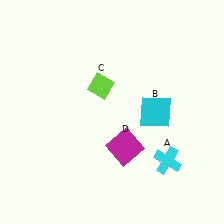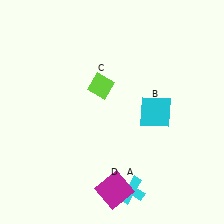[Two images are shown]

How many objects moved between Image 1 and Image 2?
2 objects moved between the two images.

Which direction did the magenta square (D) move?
The magenta square (D) moved down.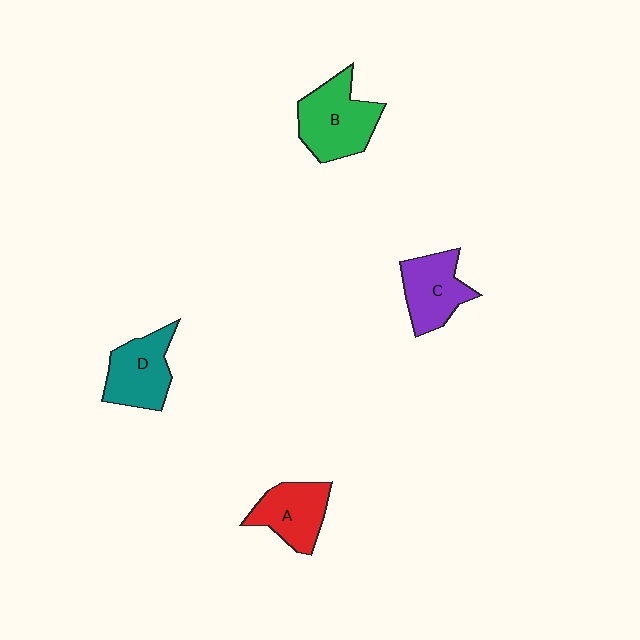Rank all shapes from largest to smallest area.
From largest to smallest: B (green), D (teal), C (purple), A (red).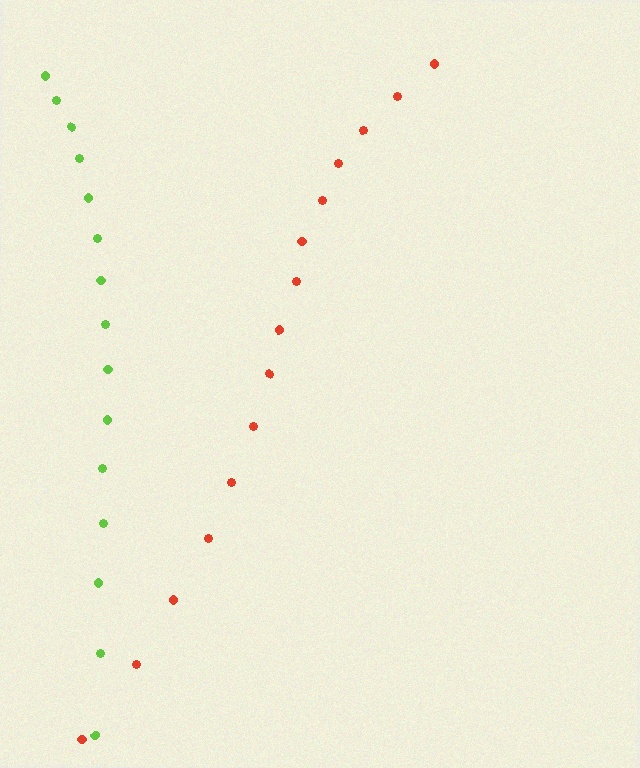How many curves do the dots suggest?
There are 2 distinct paths.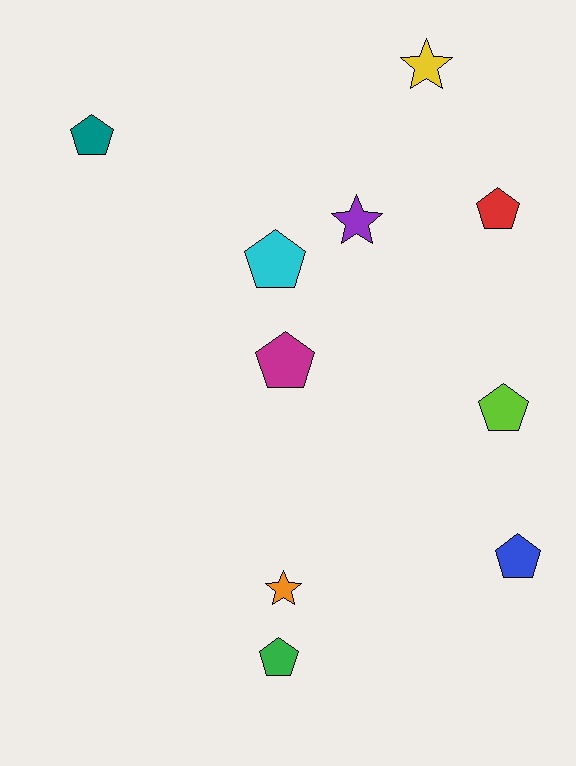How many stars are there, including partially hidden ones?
There are 3 stars.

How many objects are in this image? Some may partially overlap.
There are 10 objects.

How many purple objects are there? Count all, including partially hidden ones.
There is 1 purple object.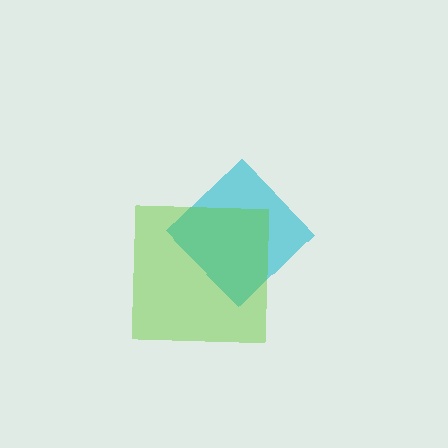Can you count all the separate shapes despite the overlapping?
Yes, there are 2 separate shapes.